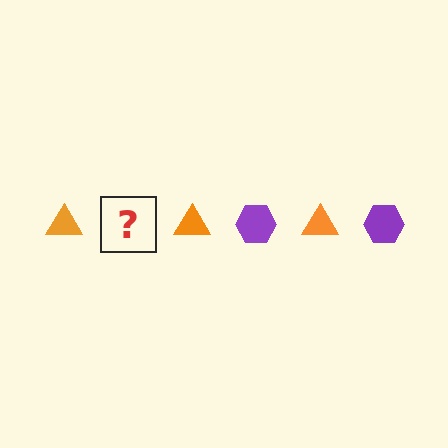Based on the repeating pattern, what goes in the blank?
The blank should be a purple hexagon.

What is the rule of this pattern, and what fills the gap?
The rule is that the pattern alternates between orange triangle and purple hexagon. The gap should be filled with a purple hexagon.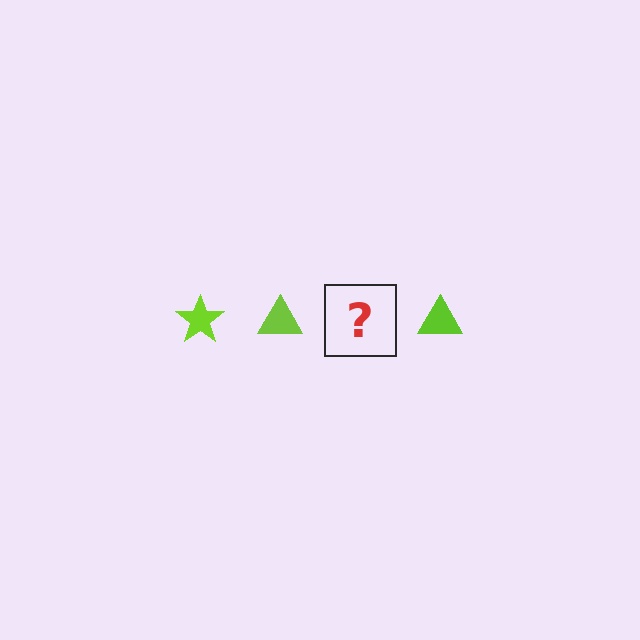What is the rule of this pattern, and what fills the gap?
The rule is that the pattern cycles through star, triangle shapes in lime. The gap should be filled with a lime star.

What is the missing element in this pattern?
The missing element is a lime star.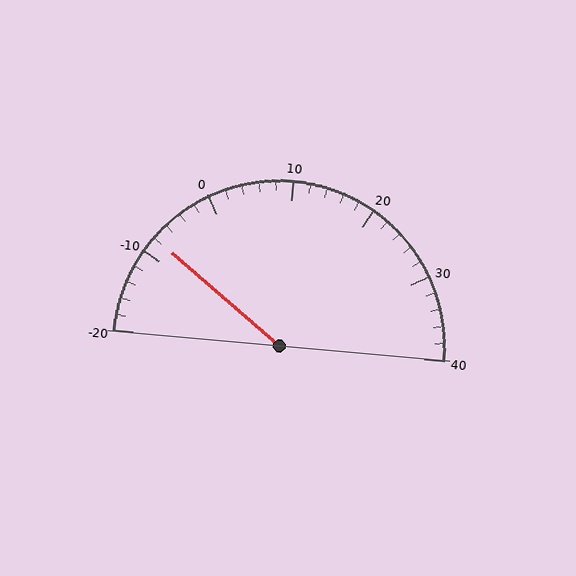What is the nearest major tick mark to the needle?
The nearest major tick mark is -10.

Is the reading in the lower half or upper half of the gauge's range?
The reading is in the lower half of the range (-20 to 40).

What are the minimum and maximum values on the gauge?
The gauge ranges from -20 to 40.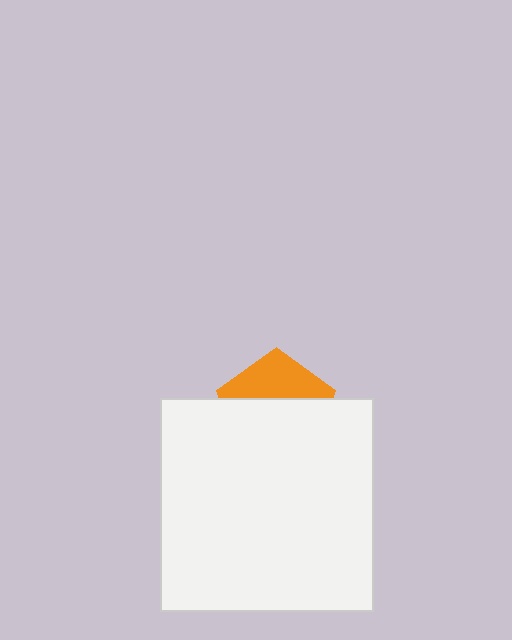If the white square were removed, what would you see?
You would see the complete orange pentagon.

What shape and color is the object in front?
The object in front is a white square.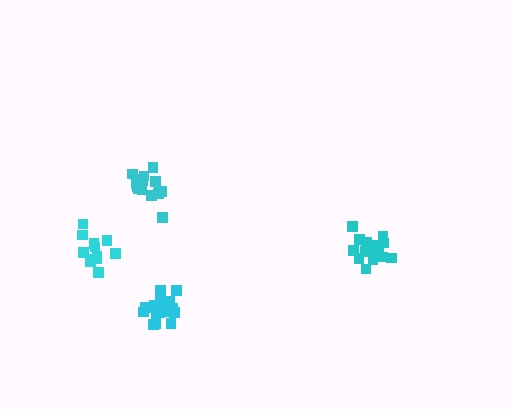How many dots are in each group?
Group 1: 12 dots, Group 2: 16 dots, Group 3: 18 dots, Group 4: 16 dots (62 total).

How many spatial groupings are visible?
There are 4 spatial groupings.